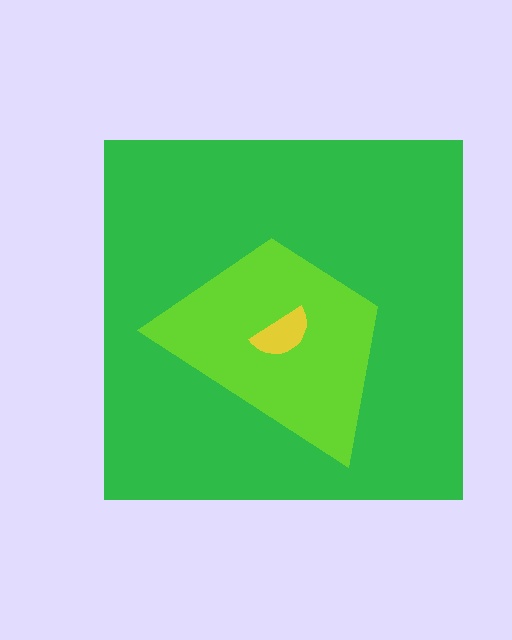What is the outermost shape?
The green square.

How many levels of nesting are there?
3.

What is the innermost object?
The yellow semicircle.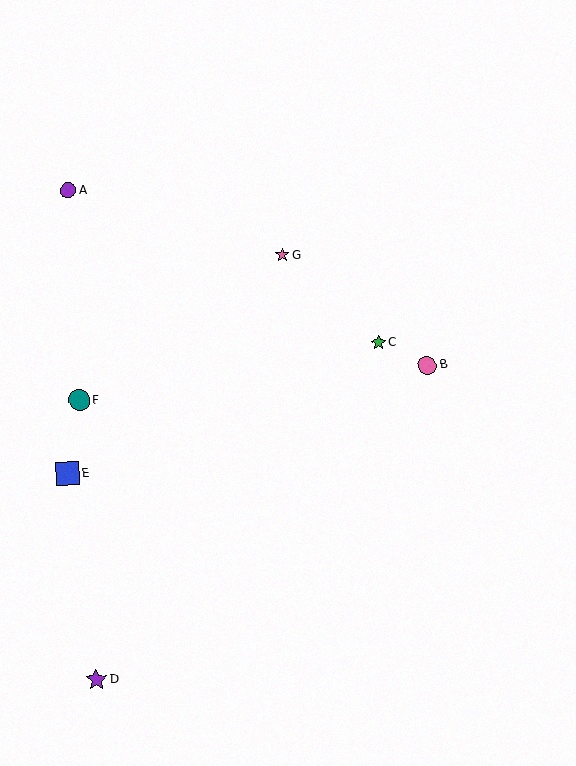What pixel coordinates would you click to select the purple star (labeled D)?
Click at (96, 679) to select the purple star D.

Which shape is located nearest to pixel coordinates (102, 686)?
The purple star (labeled D) at (96, 679) is nearest to that location.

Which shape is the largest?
The blue square (labeled E) is the largest.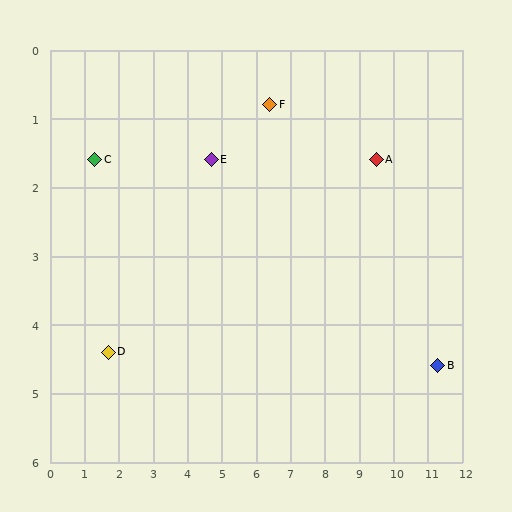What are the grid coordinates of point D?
Point D is at approximately (1.7, 4.4).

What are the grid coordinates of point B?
Point B is at approximately (11.3, 4.6).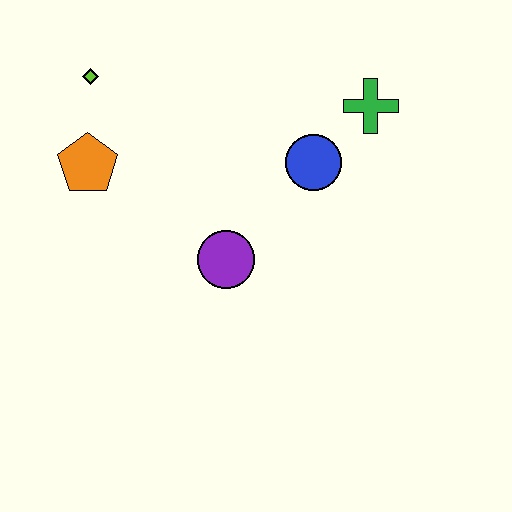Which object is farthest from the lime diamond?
The green cross is farthest from the lime diamond.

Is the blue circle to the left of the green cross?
Yes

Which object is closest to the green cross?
The blue circle is closest to the green cross.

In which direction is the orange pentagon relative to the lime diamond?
The orange pentagon is below the lime diamond.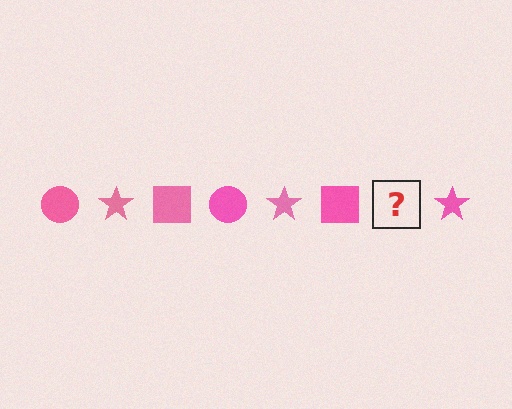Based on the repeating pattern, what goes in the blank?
The blank should be a pink circle.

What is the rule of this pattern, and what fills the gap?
The rule is that the pattern cycles through circle, star, square shapes in pink. The gap should be filled with a pink circle.